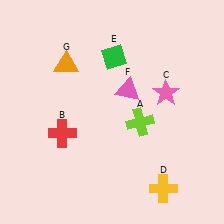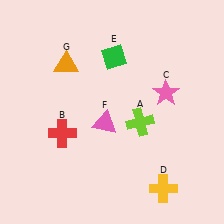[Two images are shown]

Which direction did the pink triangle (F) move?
The pink triangle (F) moved down.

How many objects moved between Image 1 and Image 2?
1 object moved between the two images.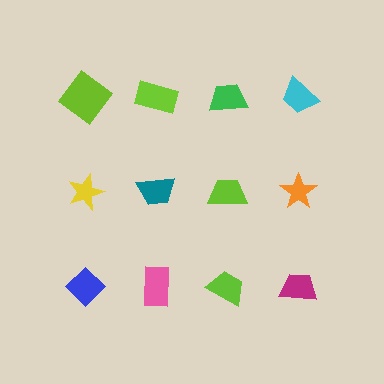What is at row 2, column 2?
A teal trapezoid.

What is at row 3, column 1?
A blue diamond.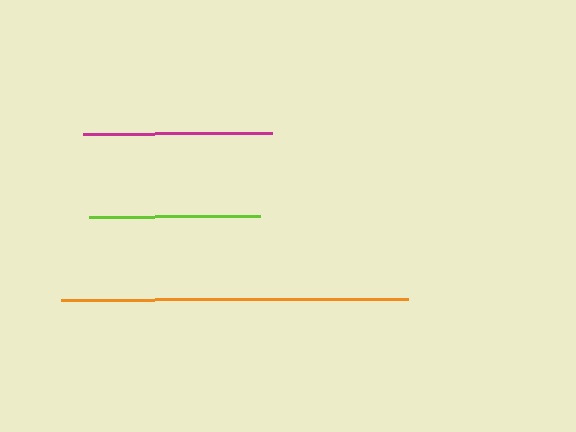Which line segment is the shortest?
The lime line is the shortest at approximately 170 pixels.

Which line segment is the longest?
The orange line is the longest at approximately 347 pixels.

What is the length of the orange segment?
The orange segment is approximately 347 pixels long.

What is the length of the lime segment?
The lime segment is approximately 170 pixels long.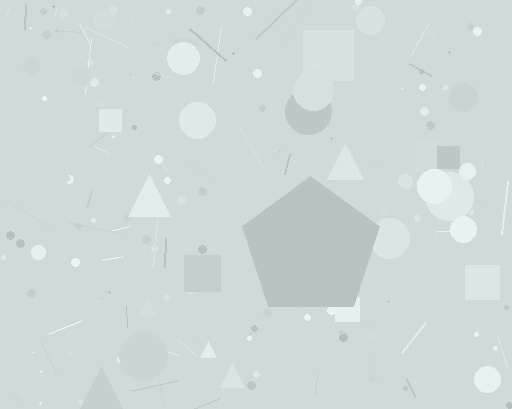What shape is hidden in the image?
A pentagon is hidden in the image.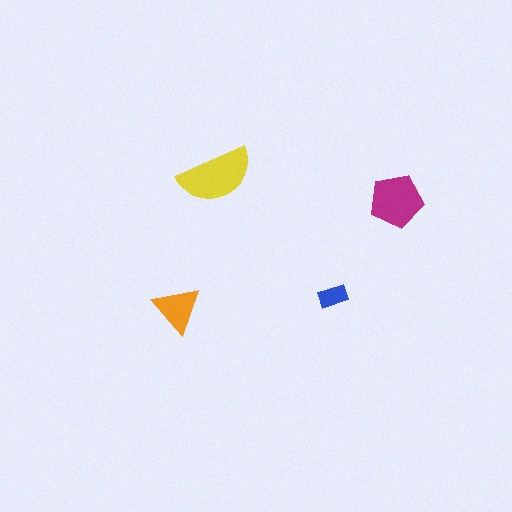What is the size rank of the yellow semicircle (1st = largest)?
1st.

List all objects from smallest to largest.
The blue rectangle, the orange triangle, the magenta pentagon, the yellow semicircle.